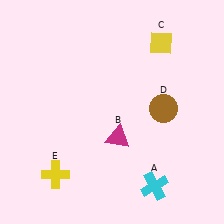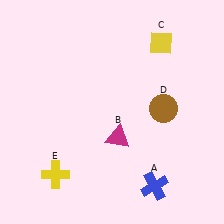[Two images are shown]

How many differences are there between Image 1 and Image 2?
There is 1 difference between the two images.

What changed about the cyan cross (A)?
In Image 1, A is cyan. In Image 2, it changed to blue.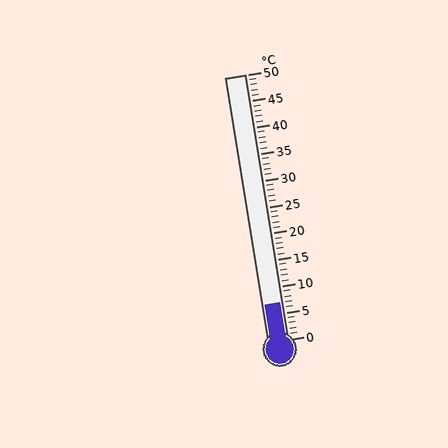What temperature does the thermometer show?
The thermometer shows approximately 7°C.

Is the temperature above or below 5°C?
The temperature is above 5°C.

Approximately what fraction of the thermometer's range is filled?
The thermometer is filled to approximately 15% of its range.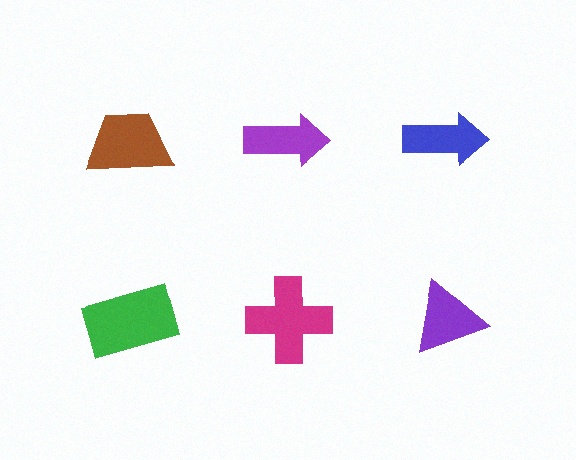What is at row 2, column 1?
A green rectangle.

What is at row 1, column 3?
A blue arrow.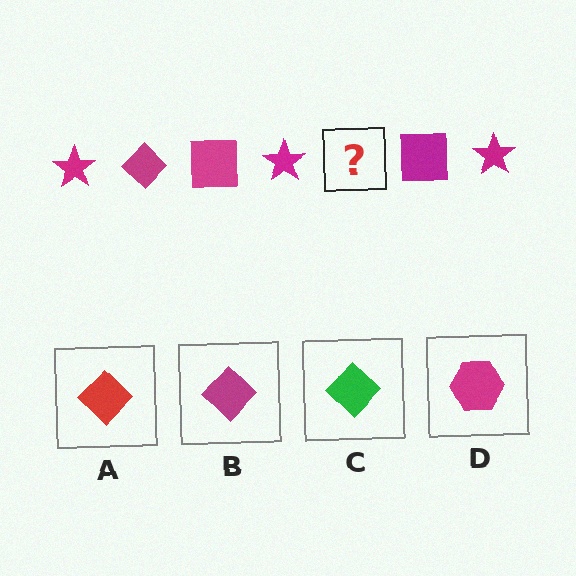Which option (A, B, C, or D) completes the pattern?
B.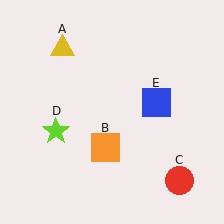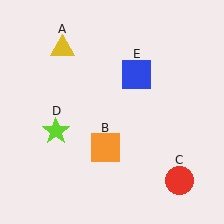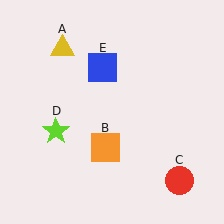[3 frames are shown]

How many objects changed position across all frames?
1 object changed position: blue square (object E).